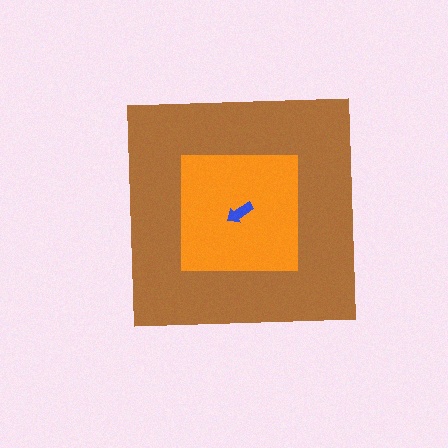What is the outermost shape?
The brown square.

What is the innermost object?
The blue arrow.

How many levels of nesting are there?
3.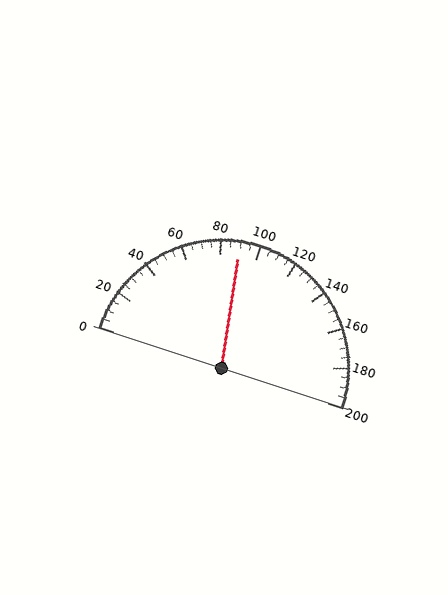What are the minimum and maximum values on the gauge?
The gauge ranges from 0 to 200.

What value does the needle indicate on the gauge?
The needle indicates approximately 90.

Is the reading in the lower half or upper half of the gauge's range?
The reading is in the lower half of the range (0 to 200).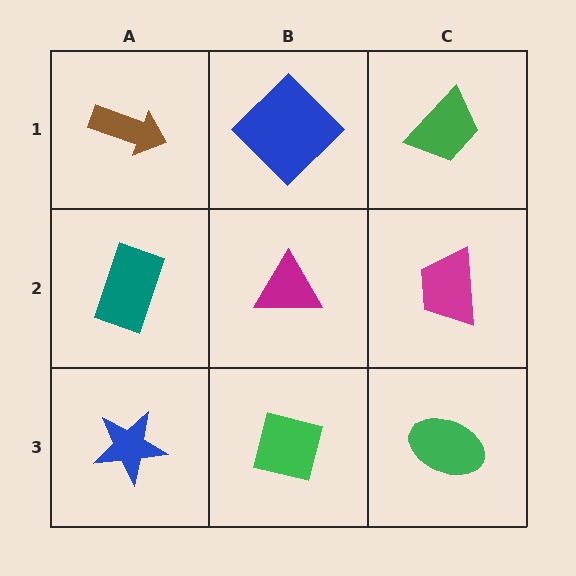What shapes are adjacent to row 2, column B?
A blue diamond (row 1, column B), a green square (row 3, column B), a teal rectangle (row 2, column A), a magenta trapezoid (row 2, column C).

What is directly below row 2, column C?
A green ellipse.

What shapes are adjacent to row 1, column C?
A magenta trapezoid (row 2, column C), a blue diamond (row 1, column B).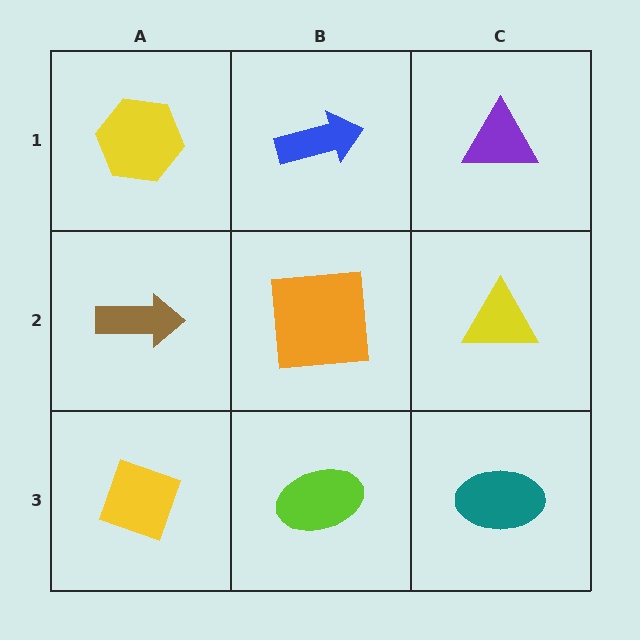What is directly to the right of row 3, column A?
A lime ellipse.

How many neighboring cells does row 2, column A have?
3.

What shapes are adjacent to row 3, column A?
A brown arrow (row 2, column A), a lime ellipse (row 3, column B).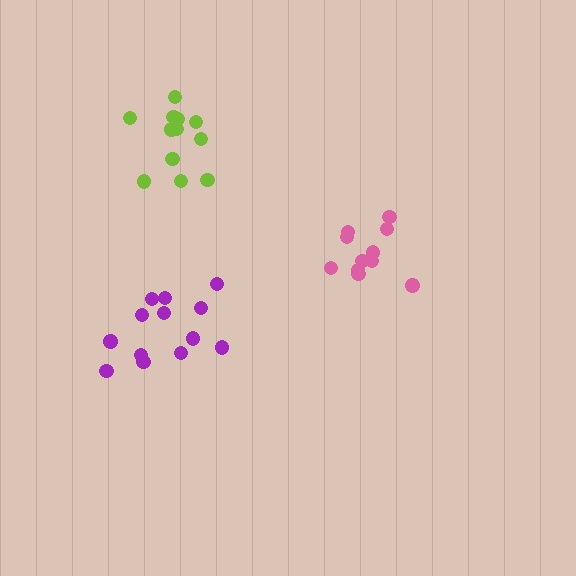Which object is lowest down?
The purple cluster is bottommost.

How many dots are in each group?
Group 1: 11 dots, Group 2: 12 dots, Group 3: 13 dots (36 total).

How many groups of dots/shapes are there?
There are 3 groups.